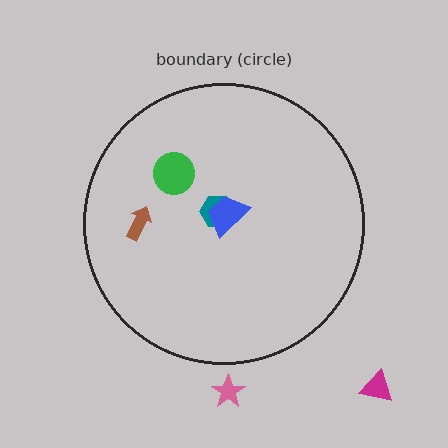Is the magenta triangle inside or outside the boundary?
Outside.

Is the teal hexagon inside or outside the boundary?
Inside.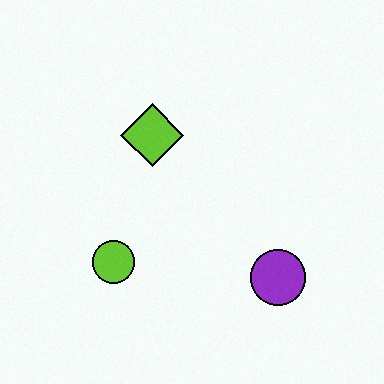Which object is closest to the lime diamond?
The lime circle is closest to the lime diamond.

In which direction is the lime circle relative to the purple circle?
The lime circle is to the left of the purple circle.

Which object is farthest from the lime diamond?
The purple circle is farthest from the lime diamond.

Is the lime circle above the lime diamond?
No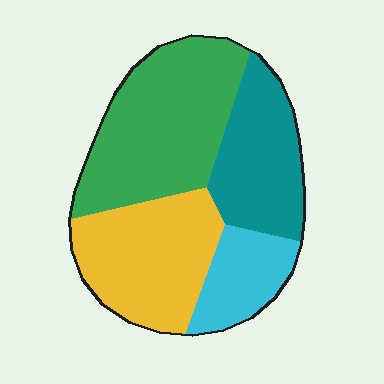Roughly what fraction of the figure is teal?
Teal takes up about one fifth (1/5) of the figure.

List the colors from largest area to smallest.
From largest to smallest: green, yellow, teal, cyan.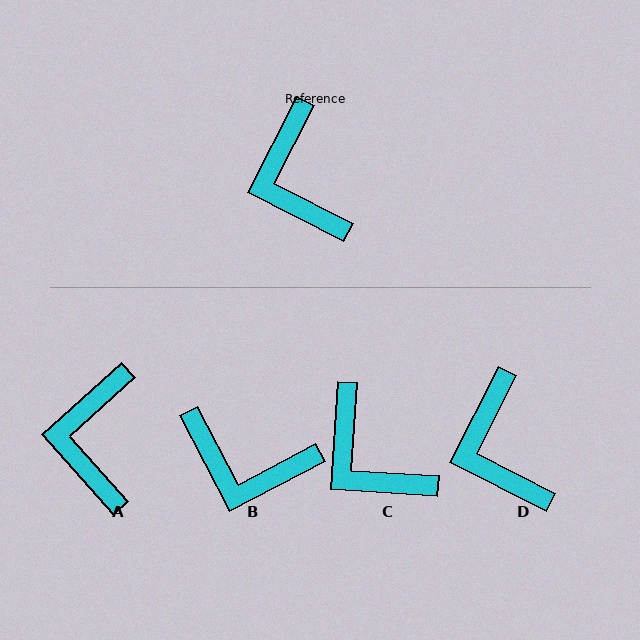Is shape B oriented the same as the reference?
No, it is off by about 54 degrees.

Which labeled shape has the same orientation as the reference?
D.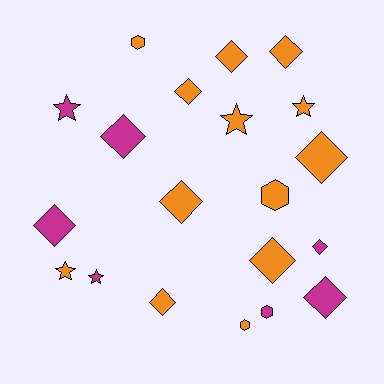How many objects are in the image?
There are 20 objects.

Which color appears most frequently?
Orange, with 13 objects.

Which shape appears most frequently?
Diamond, with 11 objects.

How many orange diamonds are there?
There are 7 orange diamonds.